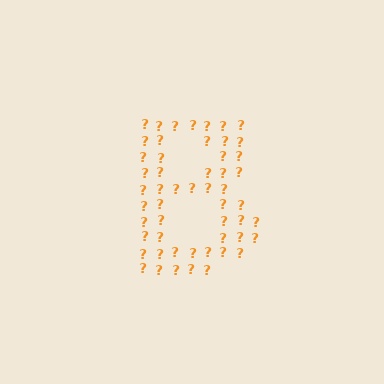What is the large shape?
The large shape is the letter B.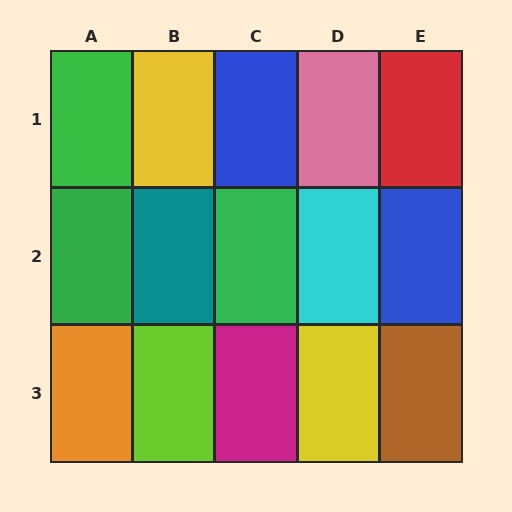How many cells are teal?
1 cell is teal.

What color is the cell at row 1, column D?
Pink.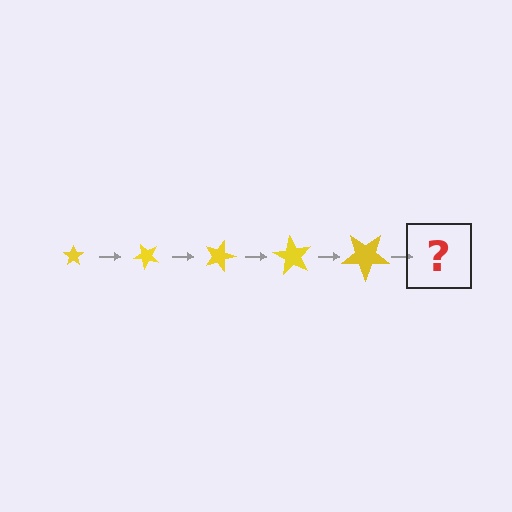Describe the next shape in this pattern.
It should be a star, larger than the previous one and rotated 225 degrees from the start.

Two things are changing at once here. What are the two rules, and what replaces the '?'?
The two rules are that the star grows larger each step and it rotates 45 degrees each step. The '?' should be a star, larger than the previous one and rotated 225 degrees from the start.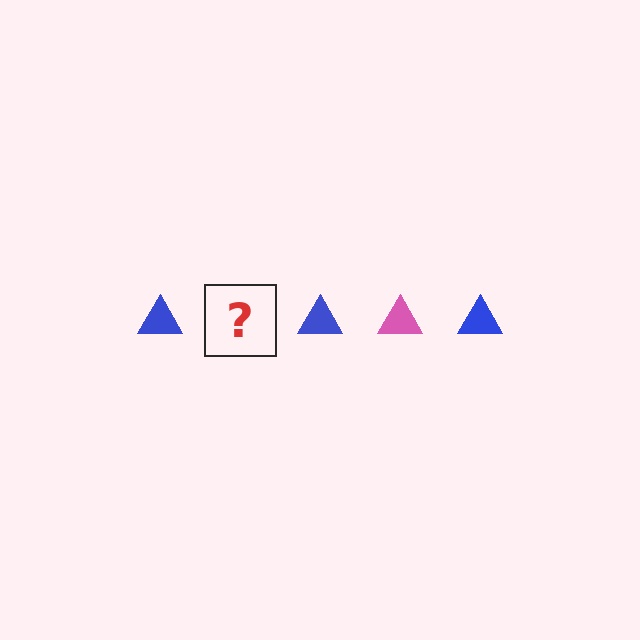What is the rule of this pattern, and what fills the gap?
The rule is that the pattern cycles through blue, pink triangles. The gap should be filled with a pink triangle.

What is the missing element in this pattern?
The missing element is a pink triangle.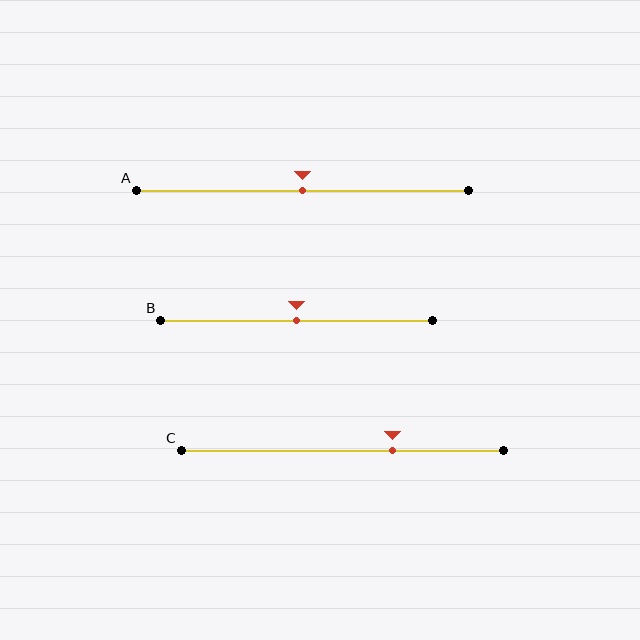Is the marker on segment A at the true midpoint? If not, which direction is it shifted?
Yes, the marker on segment A is at the true midpoint.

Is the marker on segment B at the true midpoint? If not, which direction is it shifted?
Yes, the marker on segment B is at the true midpoint.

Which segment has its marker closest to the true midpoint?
Segment A has its marker closest to the true midpoint.